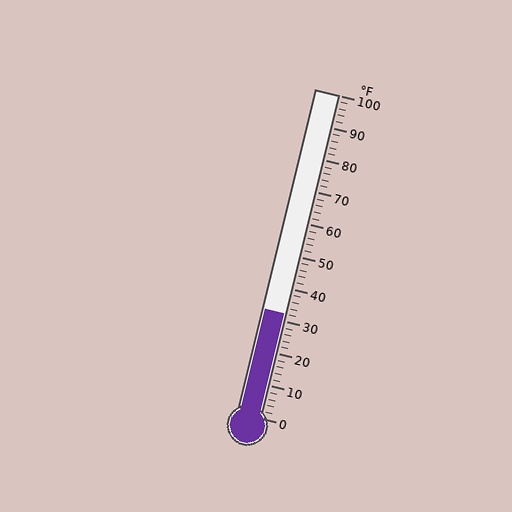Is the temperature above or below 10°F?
The temperature is above 10°F.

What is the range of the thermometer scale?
The thermometer scale ranges from 0°F to 100°F.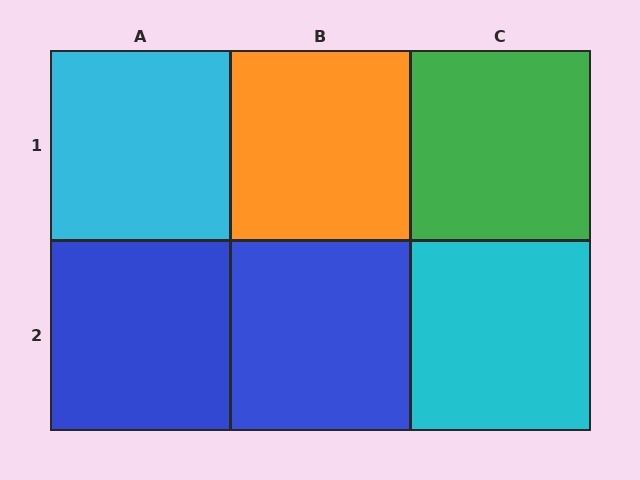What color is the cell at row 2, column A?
Blue.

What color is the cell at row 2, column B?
Blue.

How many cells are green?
1 cell is green.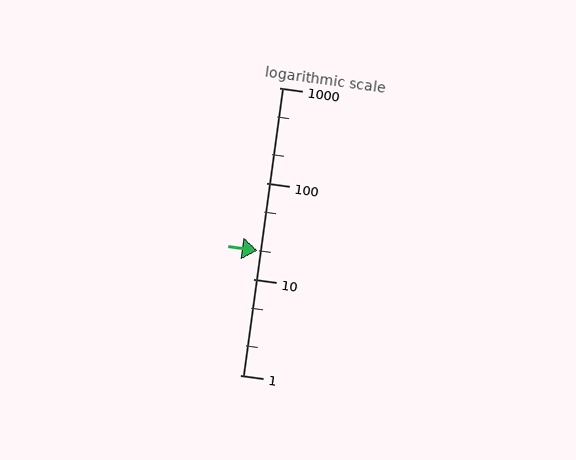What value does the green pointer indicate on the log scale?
The pointer indicates approximately 20.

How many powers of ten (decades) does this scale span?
The scale spans 3 decades, from 1 to 1000.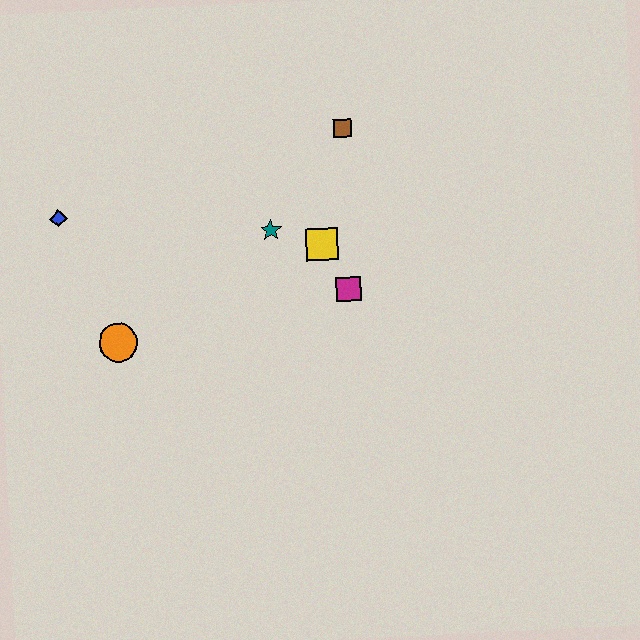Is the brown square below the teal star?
No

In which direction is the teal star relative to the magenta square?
The teal star is to the left of the magenta square.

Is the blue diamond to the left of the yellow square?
Yes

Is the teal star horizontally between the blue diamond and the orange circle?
No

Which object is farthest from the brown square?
The orange circle is farthest from the brown square.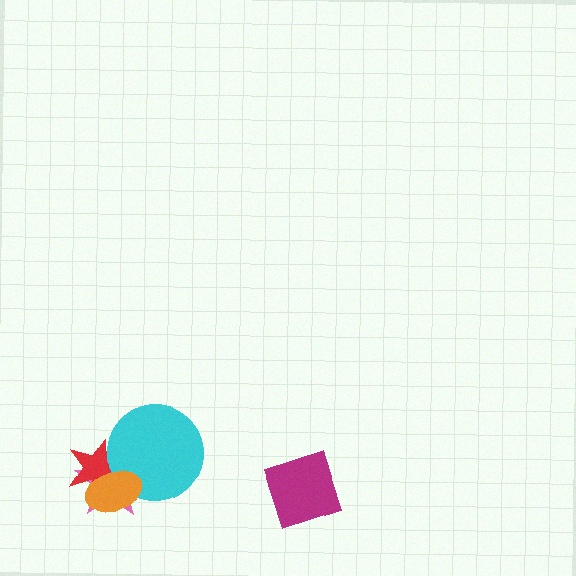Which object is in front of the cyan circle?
The orange ellipse is in front of the cyan circle.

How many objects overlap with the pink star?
3 objects overlap with the pink star.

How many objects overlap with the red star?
3 objects overlap with the red star.